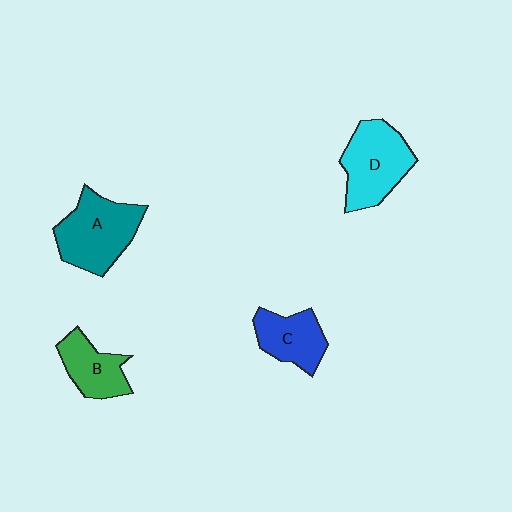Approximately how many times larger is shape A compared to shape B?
Approximately 1.5 times.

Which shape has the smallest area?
Shape B (green).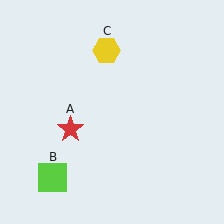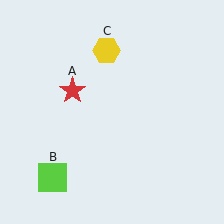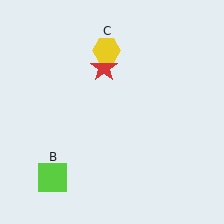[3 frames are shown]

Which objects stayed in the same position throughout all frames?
Lime square (object B) and yellow hexagon (object C) remained stationary.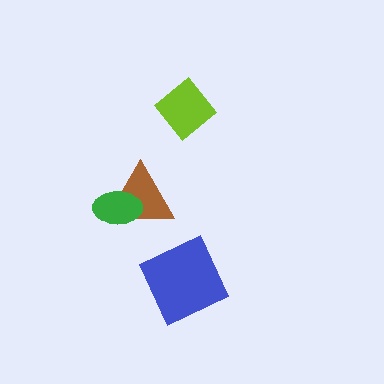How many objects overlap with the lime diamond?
0 objects overlap with the lime diamond.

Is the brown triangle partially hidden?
Yes, it is partially covered by another shape.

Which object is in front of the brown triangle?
The green ellipse is in front of the brown triangle.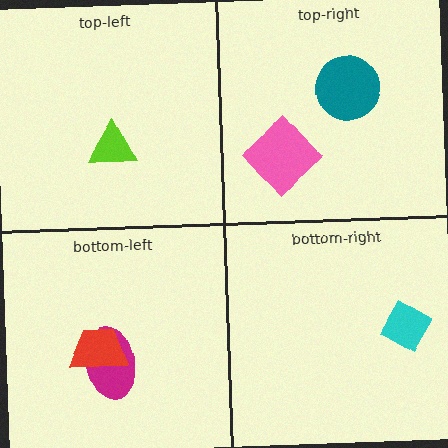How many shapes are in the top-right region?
2.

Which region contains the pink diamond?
The top-right region.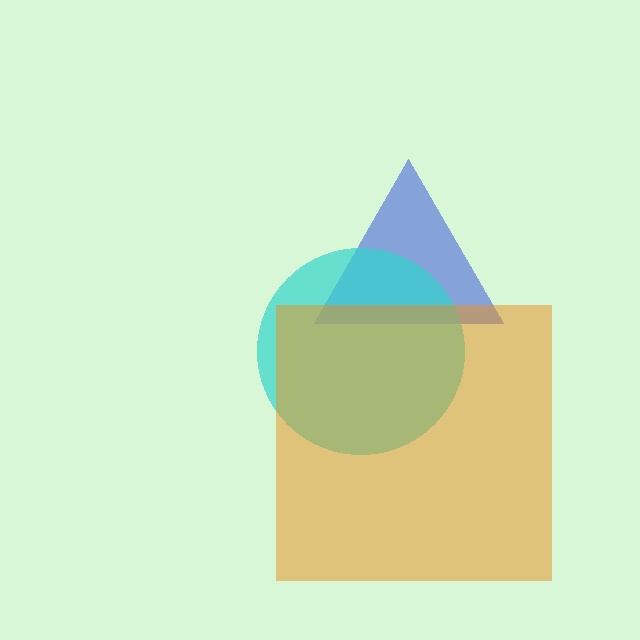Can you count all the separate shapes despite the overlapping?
Yes, there are 3 separate shapes.